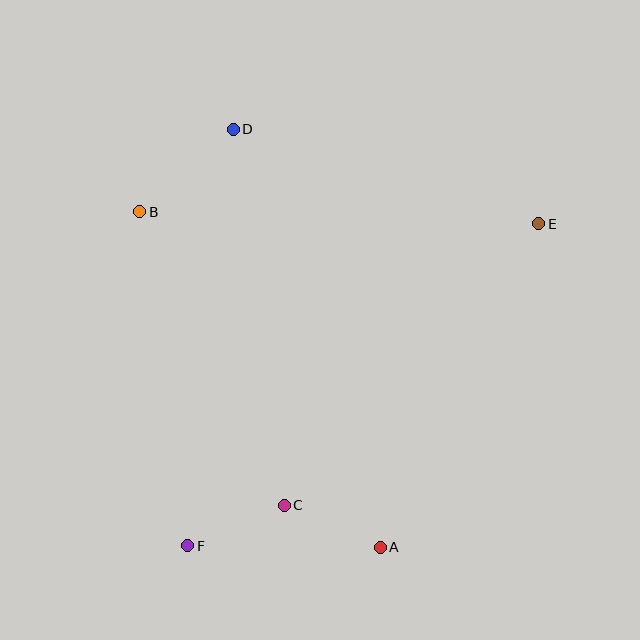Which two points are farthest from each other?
Points E and F are farthest from each other.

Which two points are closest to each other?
Points C and F are closest to each other.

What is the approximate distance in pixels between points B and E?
The distance between B and E is approximately 399 pixels.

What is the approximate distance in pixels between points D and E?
The distance between D and E is approximately 320 pixels.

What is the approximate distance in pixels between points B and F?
The distance between B and F is approximately 337 pixels.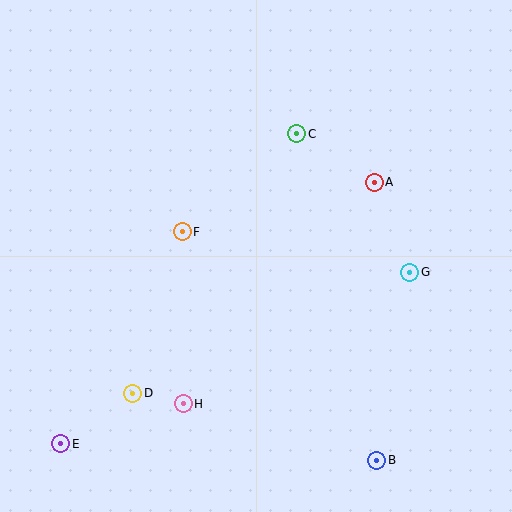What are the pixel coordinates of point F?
Point F is at (182, 232).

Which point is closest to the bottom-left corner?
Point E is closest to the bottom-left corner.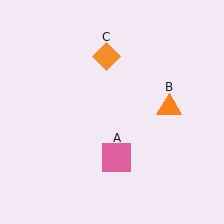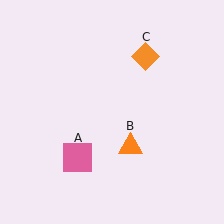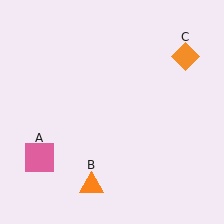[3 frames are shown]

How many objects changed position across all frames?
3 objects changed position: pink square (object A), orange triangle (object B), orange diamond (object C).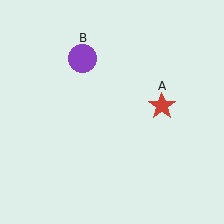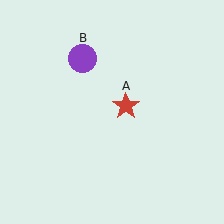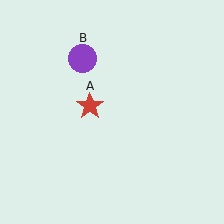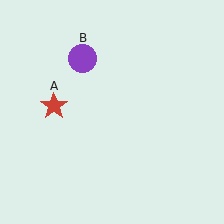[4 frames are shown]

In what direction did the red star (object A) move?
The red star (object A) moved left.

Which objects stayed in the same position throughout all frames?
Purple circle (object B) remained stationary.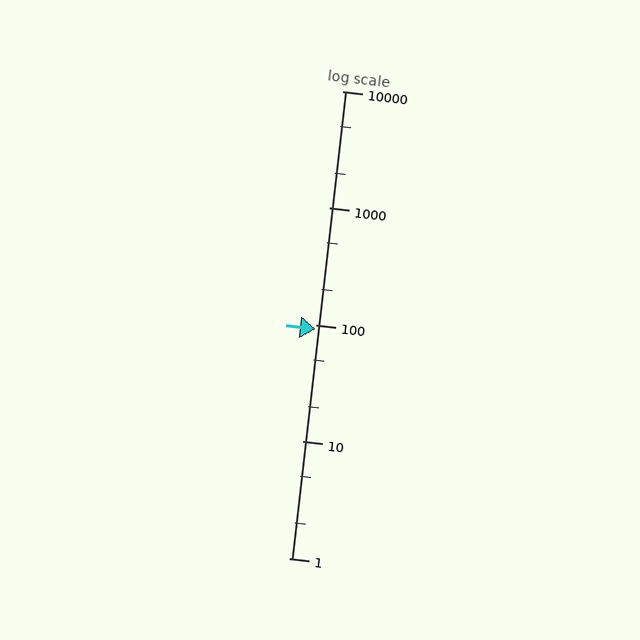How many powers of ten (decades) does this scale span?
The scale spans 4 decades, from 1 to 10000.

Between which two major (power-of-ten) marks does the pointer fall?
The pointer is between 10 and 100.